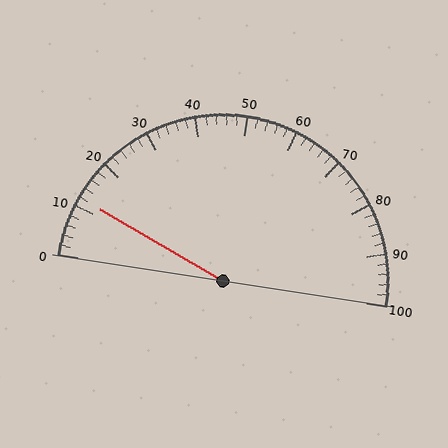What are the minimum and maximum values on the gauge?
The gauge ranges from 0 to 100.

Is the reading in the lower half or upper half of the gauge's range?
The reading is in the lower half of the range (0 to 100).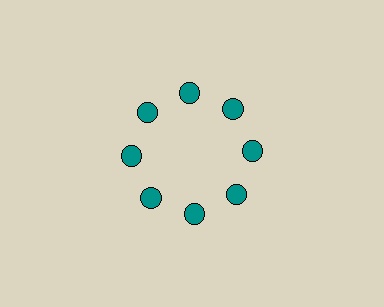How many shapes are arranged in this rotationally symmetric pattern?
There are 8 shapes, arranged in 8 groups of 1.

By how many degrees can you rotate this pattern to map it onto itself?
The pattern maps onto itself every 45 degrees of rotation.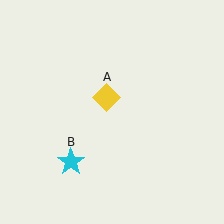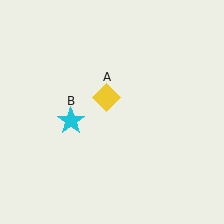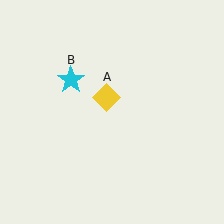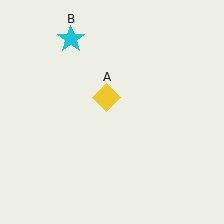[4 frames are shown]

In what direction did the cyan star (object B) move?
The cyan star (object B) moved up.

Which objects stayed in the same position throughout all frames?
Yellow diamond (object A) remained stationary.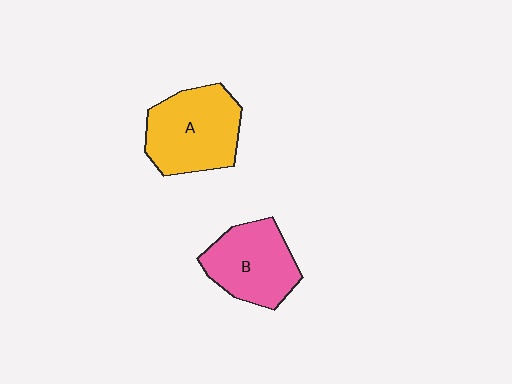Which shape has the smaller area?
Shape B (pink).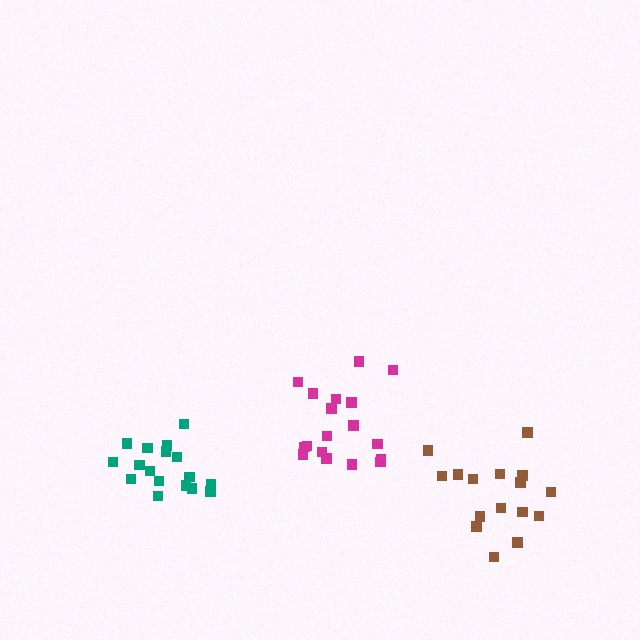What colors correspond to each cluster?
The clusters are colored: brown, magenta, teal.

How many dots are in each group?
Group 1: 16 dots, Group 2: 18 dots, Group 3: 17 dots (51 total).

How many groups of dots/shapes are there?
There are 3 groups.